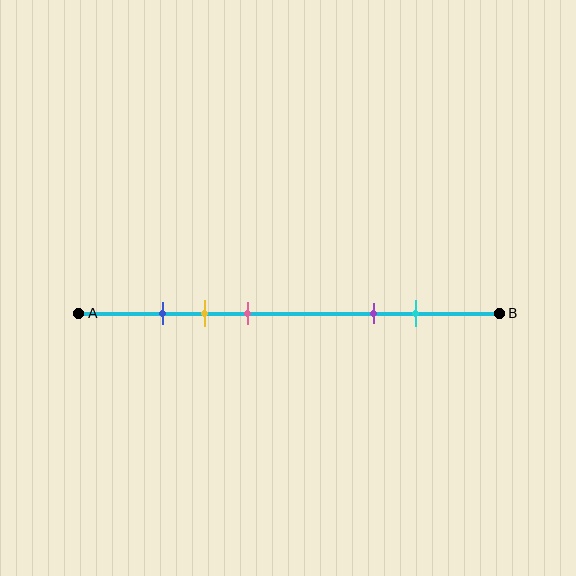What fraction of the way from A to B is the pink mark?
The pink mark is approximately 40% (0.4) of the way from A to B.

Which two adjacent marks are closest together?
The blue and yellow marks are the closest adjacent pair.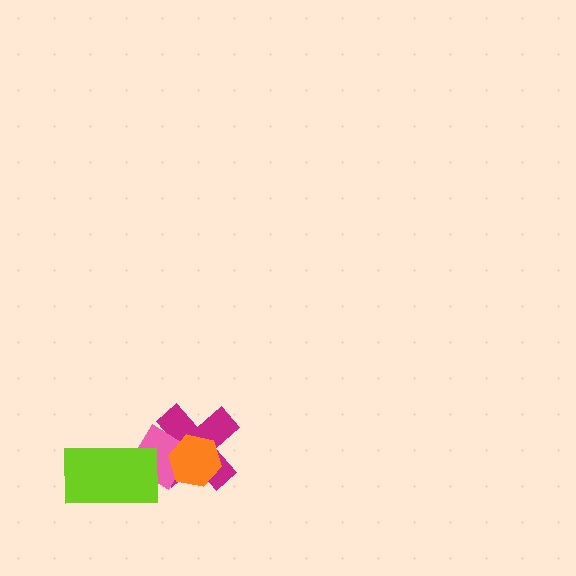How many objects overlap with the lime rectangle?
1 object overlaps with the lime rectangle.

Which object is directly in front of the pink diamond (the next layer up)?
The orange hexagon is directly in front of the pink diamond.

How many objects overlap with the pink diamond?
3 objects overlap with the pink diamond.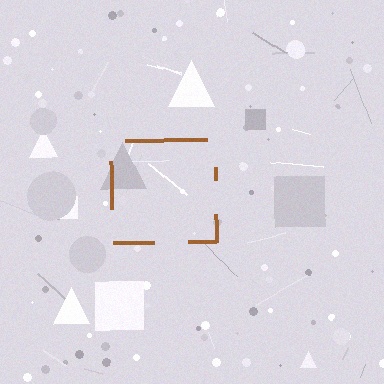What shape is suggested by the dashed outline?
The dashed outline suggests a square.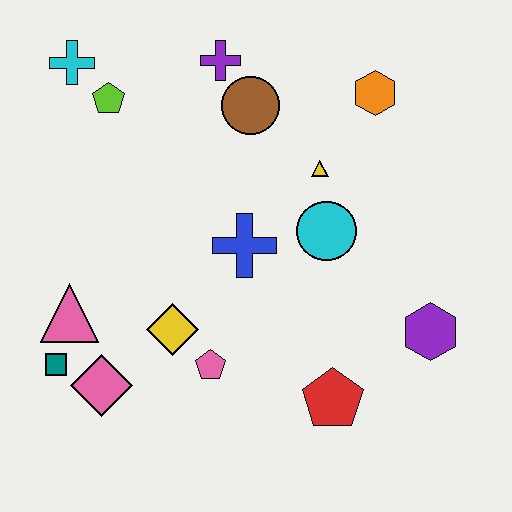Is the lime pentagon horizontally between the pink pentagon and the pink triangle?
Yes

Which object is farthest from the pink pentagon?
The cyan cross is farthest from the pink pentagon.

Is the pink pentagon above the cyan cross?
No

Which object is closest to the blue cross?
The cyan circle is closest to the blue cross.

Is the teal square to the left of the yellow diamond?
Yes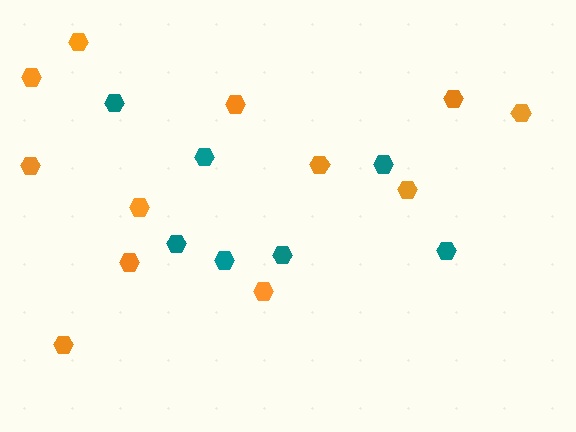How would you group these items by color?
There are 2 groups: one group of teal hexagons (7) and one group of orange hexagons (12).